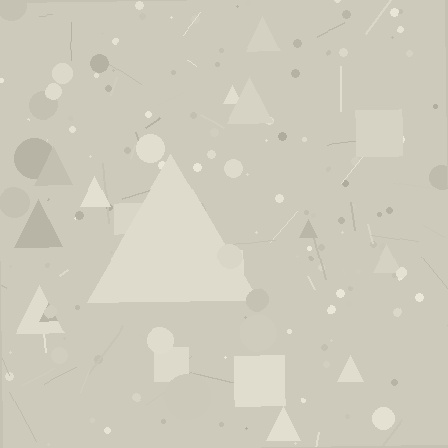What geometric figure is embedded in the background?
A triangle is embedded in the background.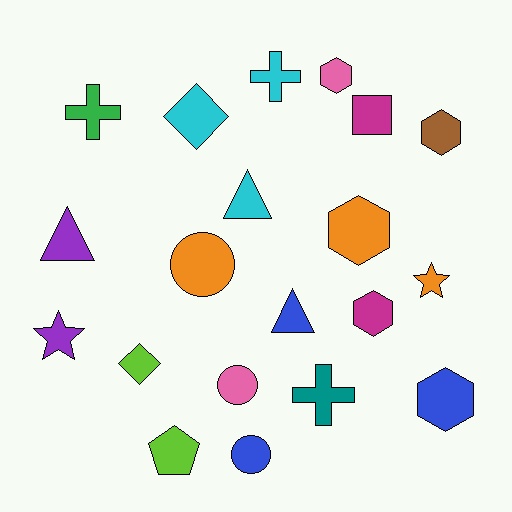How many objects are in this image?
There are 20 objects.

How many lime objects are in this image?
There are 2 lime objects.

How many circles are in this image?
There are 3 circles.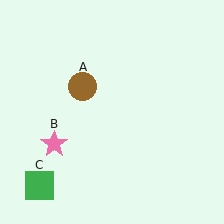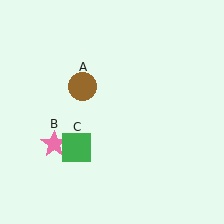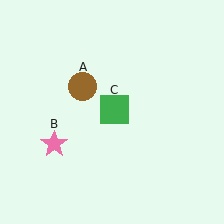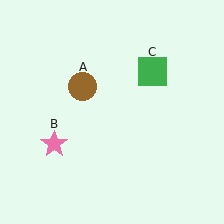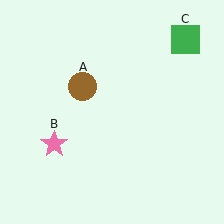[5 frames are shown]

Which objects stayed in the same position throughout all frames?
Brown circle (object A) and pink star (object B) remained stationary.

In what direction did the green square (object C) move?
The green square (object C) moved up and to the right.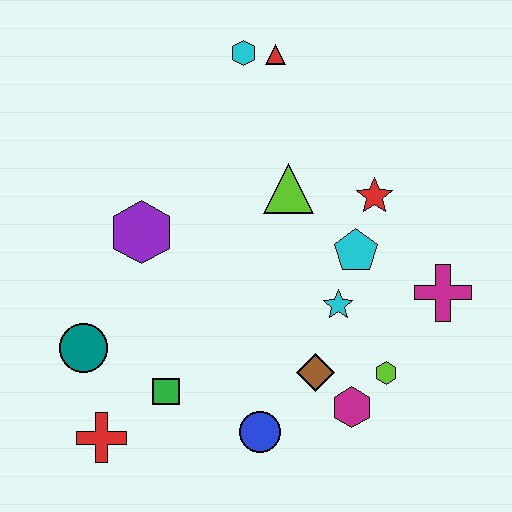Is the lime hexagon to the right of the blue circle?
Yes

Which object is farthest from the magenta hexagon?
The cyan hexagon is farthest from the magenta hexagon.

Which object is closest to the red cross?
The green square is closest to the red cross.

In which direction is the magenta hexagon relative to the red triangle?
The magenta hexagon is below the red triangle.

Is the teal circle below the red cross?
No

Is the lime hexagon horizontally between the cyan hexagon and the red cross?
No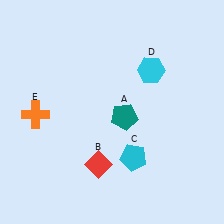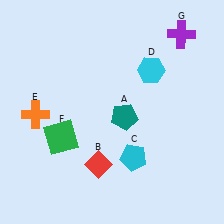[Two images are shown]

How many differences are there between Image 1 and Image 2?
There are 2 differences between the two images.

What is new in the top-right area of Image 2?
A purple cross (G) was added in the top-right area of Image 2.